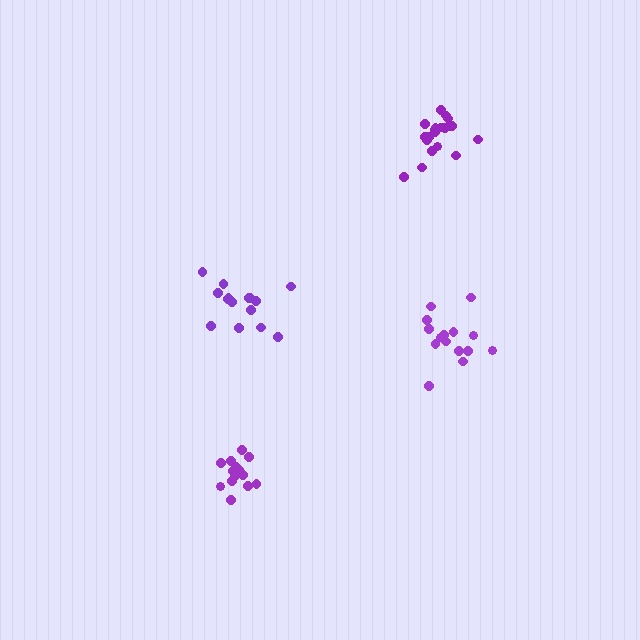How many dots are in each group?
Group 1: 15 dots, Group 2: 16 dots, Group 3: 20 dots, Group 4: 14 dots (65 total).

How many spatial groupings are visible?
There are 4 spatial groupings.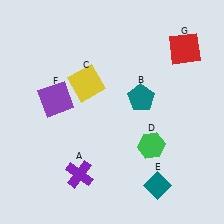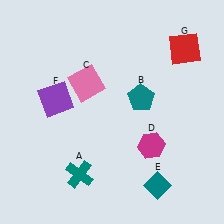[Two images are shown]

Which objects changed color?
A changed from purple to teal. C changed from yellow to pink. D changed from green to magenta.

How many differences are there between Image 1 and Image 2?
There are 3 differences between the two images.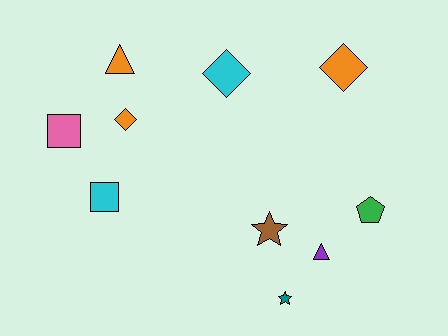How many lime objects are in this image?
There are no lime objects.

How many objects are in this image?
There are 10 objects.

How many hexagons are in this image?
There are no hexagons.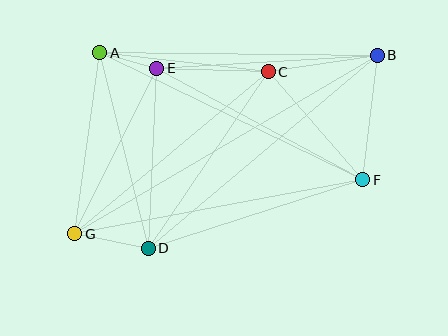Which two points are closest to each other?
Points A and E are closest to each other.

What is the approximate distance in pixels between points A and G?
The distance between A and G is approximately 183 pixels.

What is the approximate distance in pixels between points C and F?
The distance between C and F is approximately 143 pixels.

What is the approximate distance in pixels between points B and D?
The distance between B and D is approximately 299 pixels.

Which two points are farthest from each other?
Points B and G are farthest from each other.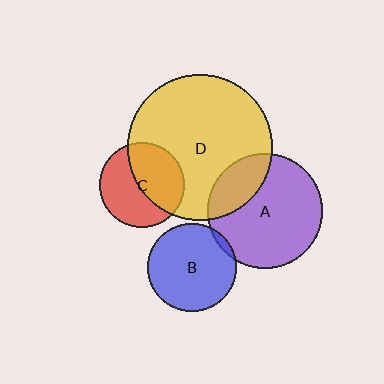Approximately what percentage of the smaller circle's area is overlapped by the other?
Approximately 50%.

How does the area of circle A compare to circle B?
Approximately 1.7 times.